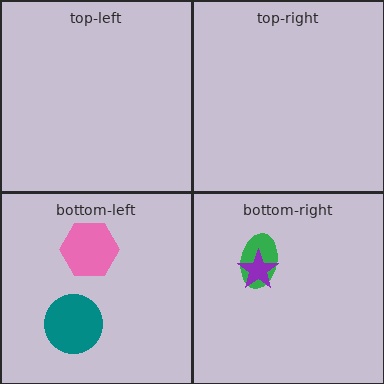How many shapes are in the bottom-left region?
2.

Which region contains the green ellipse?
The bottom-right region.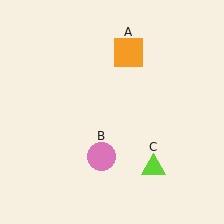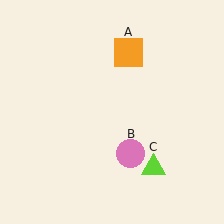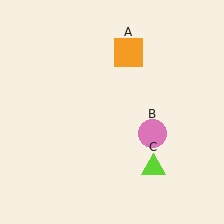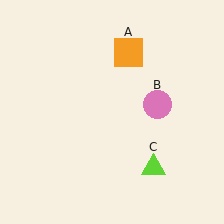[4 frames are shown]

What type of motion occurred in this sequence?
The pink circle (object B) rotated counterclockwise around the center of the scene.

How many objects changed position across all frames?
1 object changed position: pink circle (object B).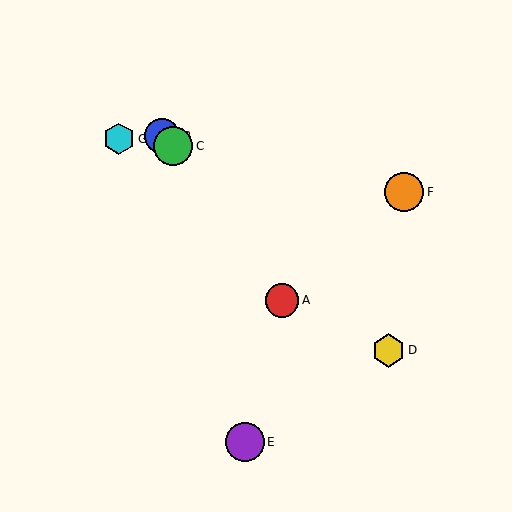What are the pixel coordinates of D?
Object D is at (388, 350).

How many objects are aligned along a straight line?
3 objects (B, C, D) are aligned along a straight line.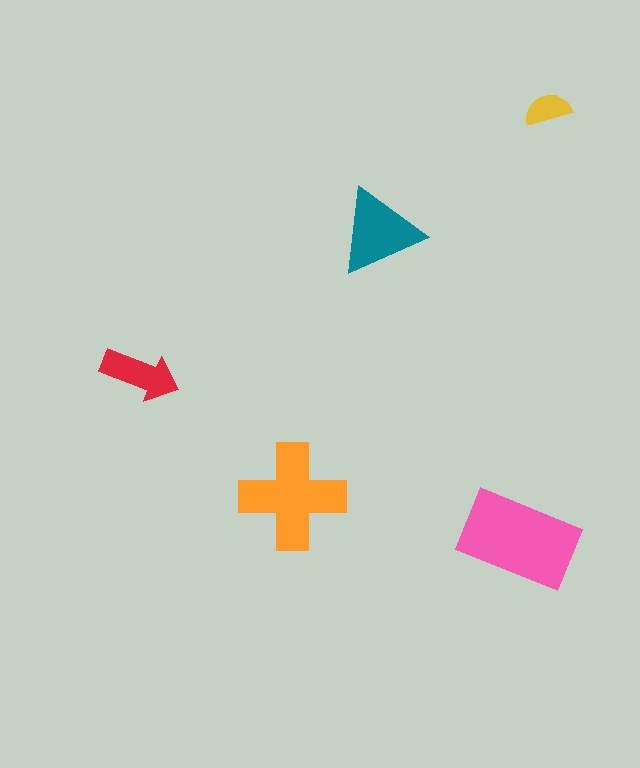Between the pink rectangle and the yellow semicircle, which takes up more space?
The pink rectangle.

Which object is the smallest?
The yellow semicircle.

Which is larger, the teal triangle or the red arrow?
The teal triangle.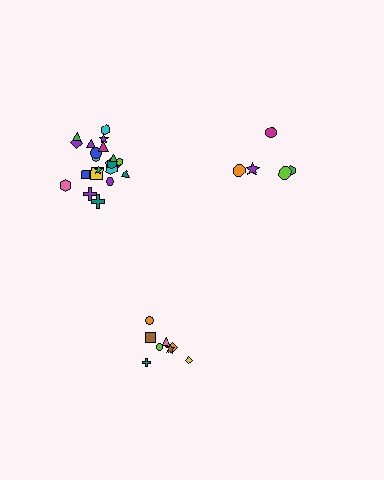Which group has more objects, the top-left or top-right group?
The top-left group.